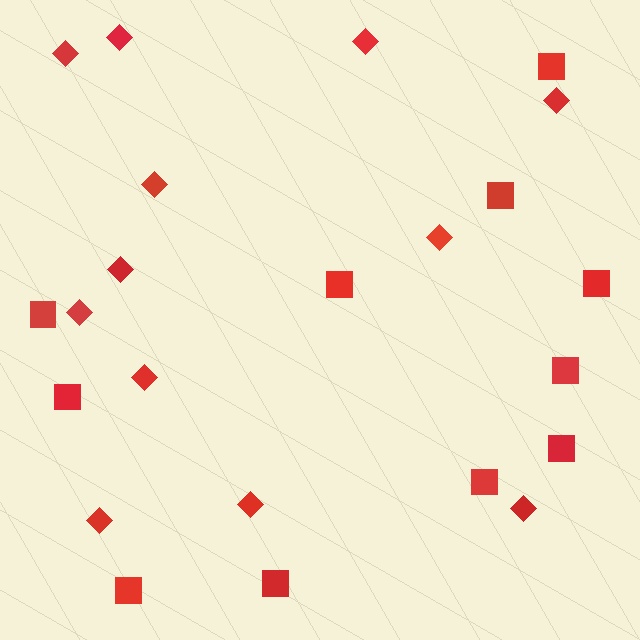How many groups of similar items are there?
There are 2 groups: one group of diamonds (12) and one group of squares (11).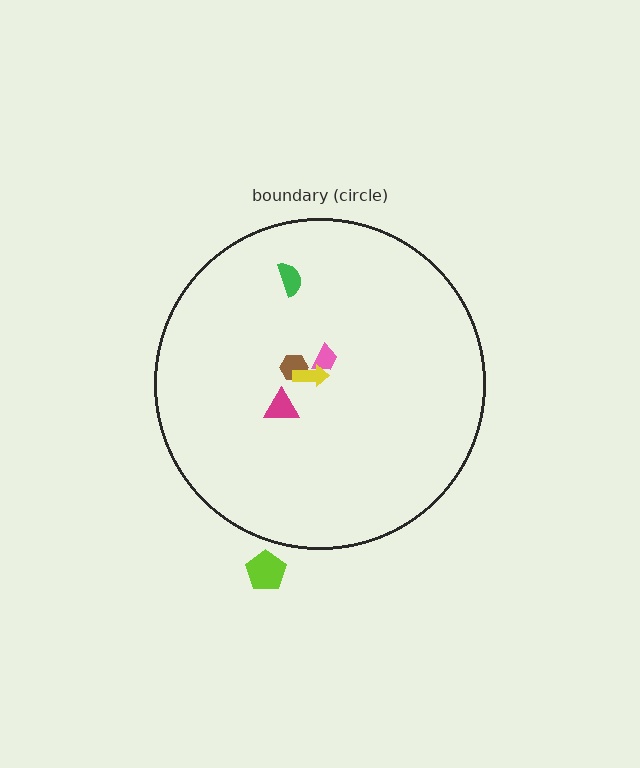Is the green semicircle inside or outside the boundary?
Inside.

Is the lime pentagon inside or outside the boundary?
Outside.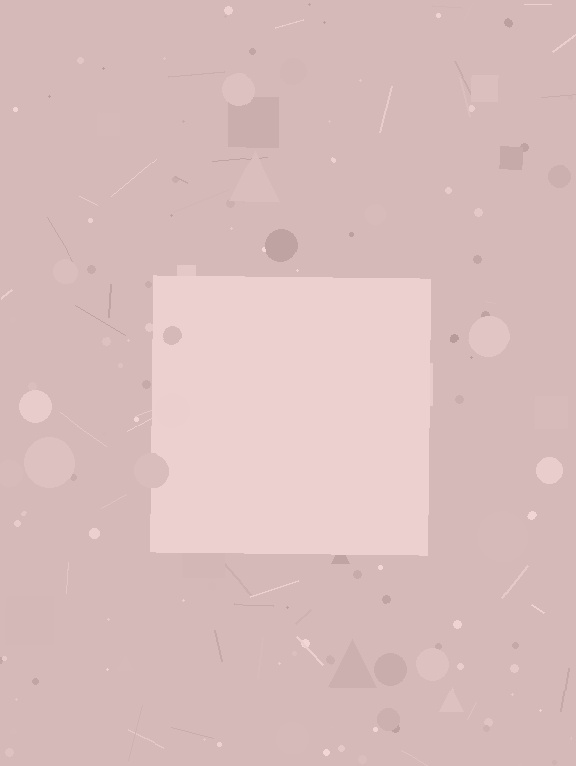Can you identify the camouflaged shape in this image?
The camouflaged shape is a square.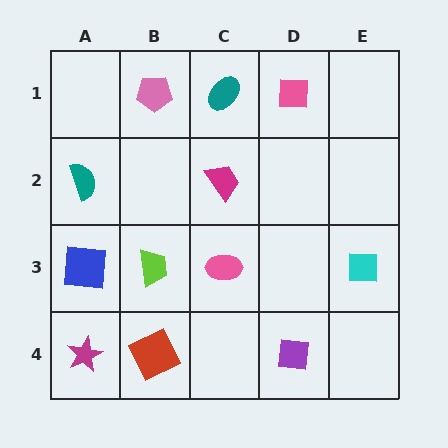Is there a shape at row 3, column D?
No, that cell is empty.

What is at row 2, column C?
A magenta trapezoid.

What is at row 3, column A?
A blue square.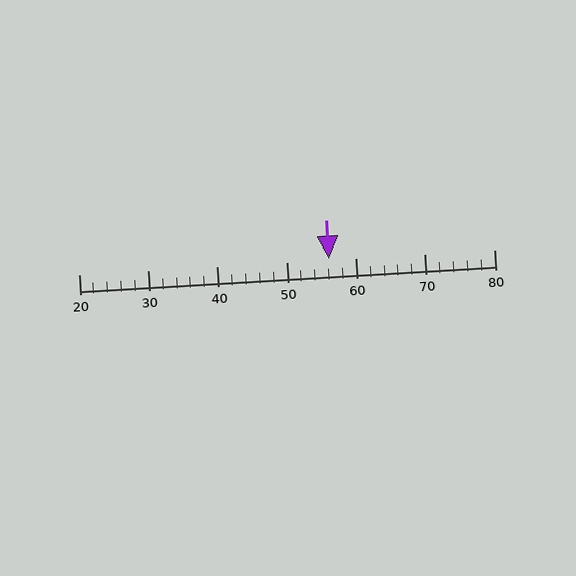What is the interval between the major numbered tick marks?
The major tick marks are spaced 10 units apart.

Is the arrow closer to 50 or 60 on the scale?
The arrow is closer to 60.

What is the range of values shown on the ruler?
The ruler shows values from 20 to 80.